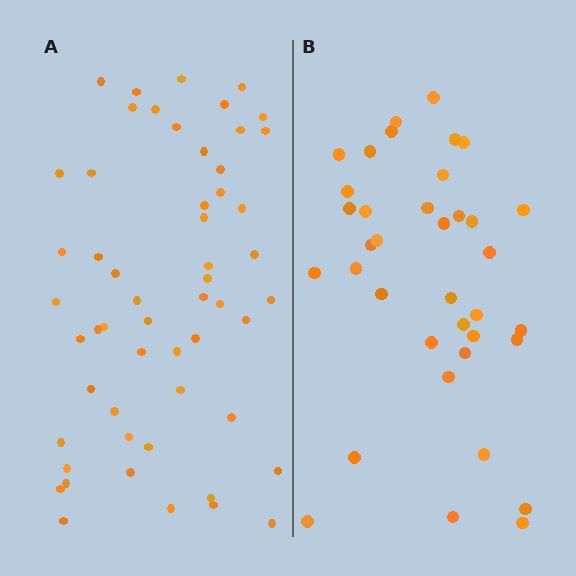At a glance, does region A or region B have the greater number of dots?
Region A (the left region) has more dots.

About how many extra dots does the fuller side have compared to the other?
Region A has approximately 20 more dots than region B.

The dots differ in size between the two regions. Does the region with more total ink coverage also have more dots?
No. Region B has more total ink coverage because its dots are larger, but region A actually contains more individual dots. Total area can be misleading — the number of items is what matters here.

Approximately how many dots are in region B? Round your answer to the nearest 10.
About 40 dots. (The exact count is 37, which rounds to 40.)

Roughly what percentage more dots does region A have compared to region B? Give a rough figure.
About 50% more.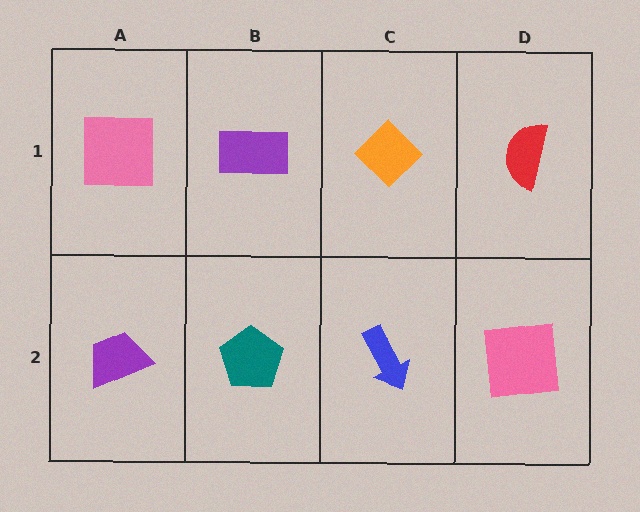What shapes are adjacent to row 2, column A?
A pink square (row 1, column A), a teal pentagon (row 2, column B).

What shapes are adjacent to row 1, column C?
A blue arrow (row 2, column C), a purple rectangle (row 1, column B), a red semicircle (row 1, column D).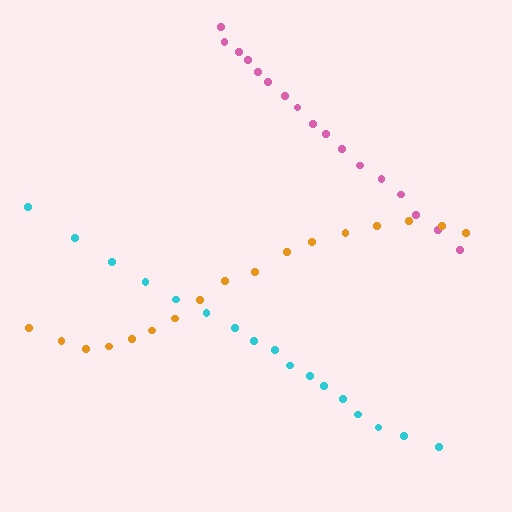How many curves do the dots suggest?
There are 3 distinct paths.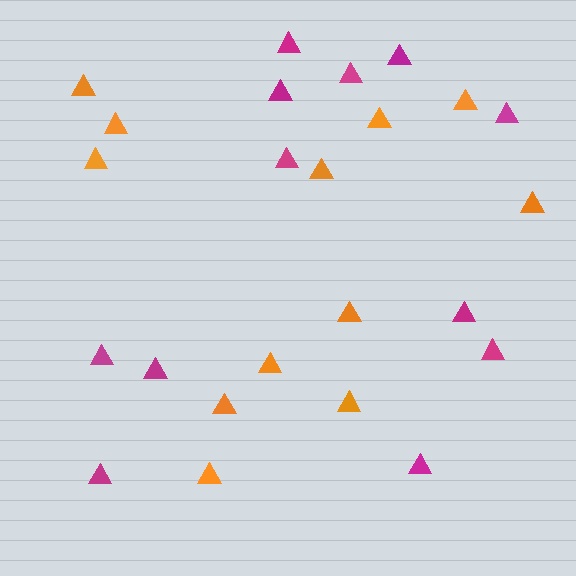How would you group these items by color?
There are 2 groups: one group of orange triangles (12) and one group of magenta triangles (12).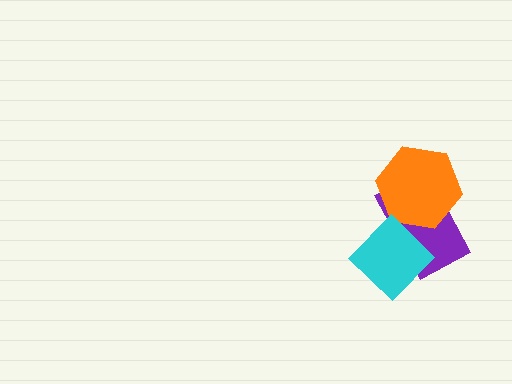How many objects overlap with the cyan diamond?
2 objects overlap with the cyan diamond.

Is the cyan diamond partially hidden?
No, no other shape covers it.